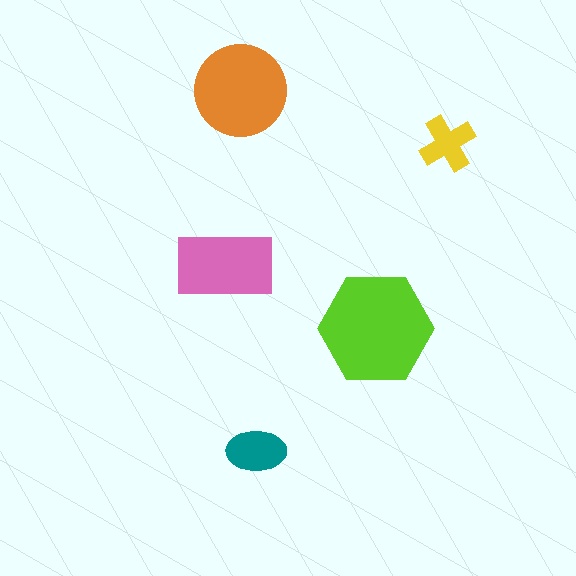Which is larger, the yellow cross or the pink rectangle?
The pink rectangle.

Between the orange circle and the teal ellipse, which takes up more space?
The orange circle.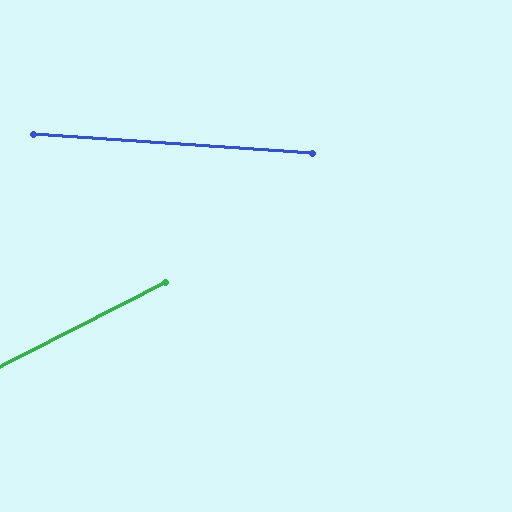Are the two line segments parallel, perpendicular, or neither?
Neither parallel nor perpendicular — they differ by about 31°.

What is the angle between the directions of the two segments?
Approximately 31 degrees.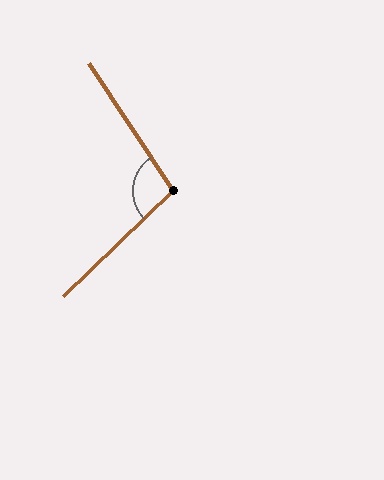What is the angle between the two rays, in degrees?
Approximately 101 degrees.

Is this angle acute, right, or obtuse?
It is obtuse.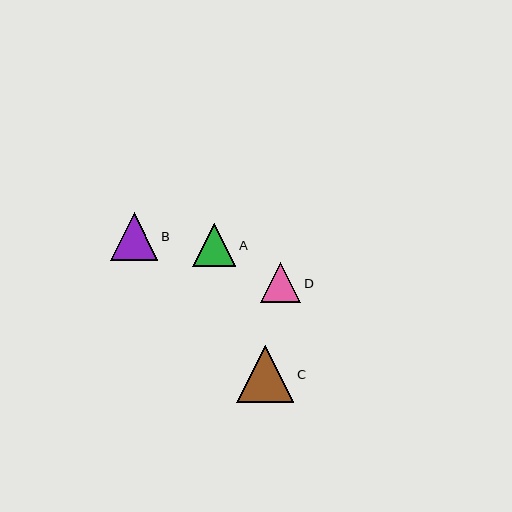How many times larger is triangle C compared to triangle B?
Triangle C is approximately 1.2 times the size of triangle B.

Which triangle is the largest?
Triangle C is the largest with a size of approximately 57 pixels.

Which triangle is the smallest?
Triangle D is the smallest with a size of approximately 40 pixels.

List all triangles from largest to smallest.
From largest to smallest: C, B, A, D.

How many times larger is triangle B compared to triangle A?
Triangle B is approximately 1.1 times the size of triangle A.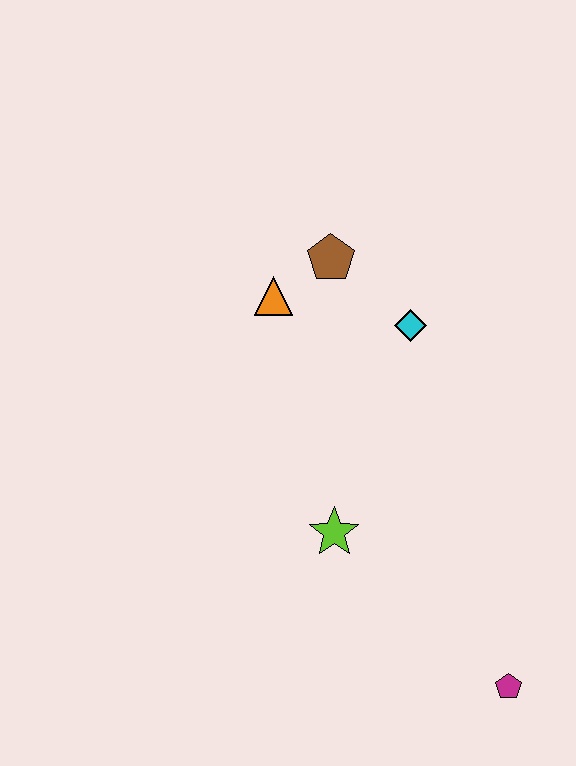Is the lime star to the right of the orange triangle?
Yes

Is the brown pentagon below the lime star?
No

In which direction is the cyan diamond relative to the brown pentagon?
The cyan diamond is to the right of the brown pentagon.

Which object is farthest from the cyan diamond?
The magenta pentagon is farthest from the cyan diamond.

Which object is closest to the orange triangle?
The brown pentagon is closest to the orange triangle.